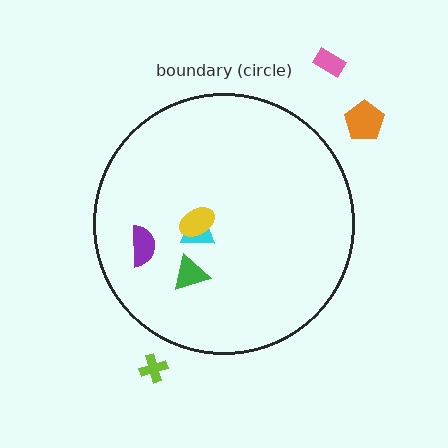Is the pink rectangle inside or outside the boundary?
Outside.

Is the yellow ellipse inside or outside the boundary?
Inside.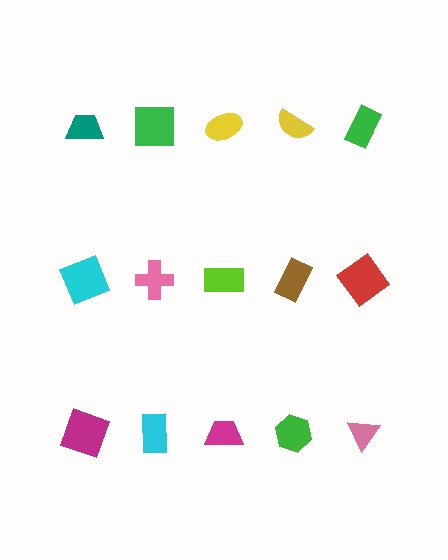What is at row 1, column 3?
A yellow ellipse.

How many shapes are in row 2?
5 shapes.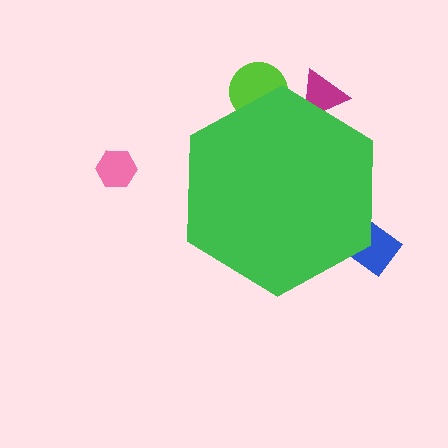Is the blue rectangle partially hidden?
Yes, the blue rectangle is partially hidden behind the green hexagon.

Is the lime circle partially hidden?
Yes, the lime circle is partially hidden behind the green hexagon.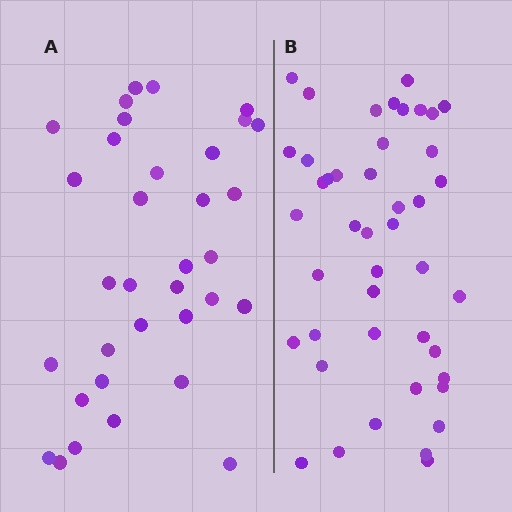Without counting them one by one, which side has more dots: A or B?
Region B (the right region) has more dots.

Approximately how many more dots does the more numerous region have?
Region B has roughly 10 or so more dots than region A.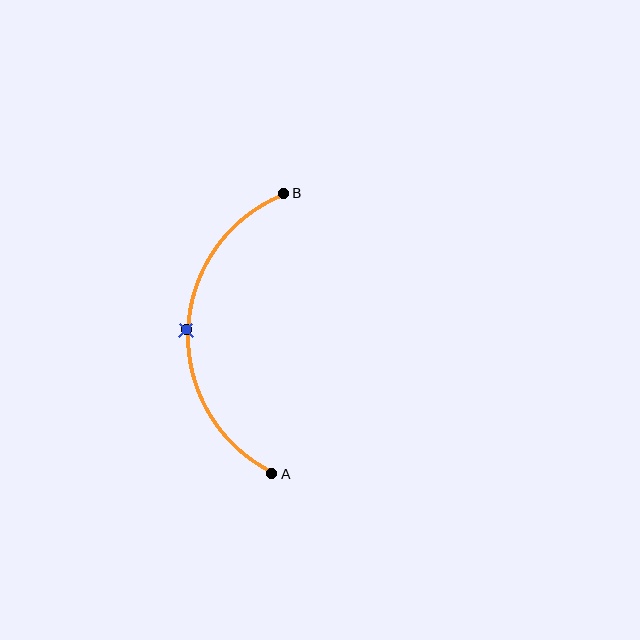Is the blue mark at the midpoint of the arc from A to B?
Yes. The blue mark lies on the arc at equal arc-length from both A and B — it is the arc midpoint.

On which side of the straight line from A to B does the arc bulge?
The arc bulges to the left of the straight line connecting A and B.